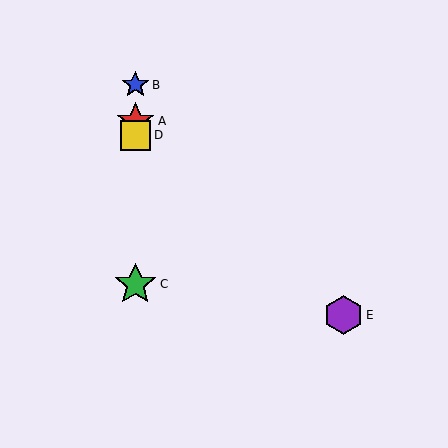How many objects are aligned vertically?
4 objects (A, B, C, D) are aligned vertically.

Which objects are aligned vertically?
Objects A, B, C, D are aligned vertically.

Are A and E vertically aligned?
No, A is at x≈135 and E is at x≈343.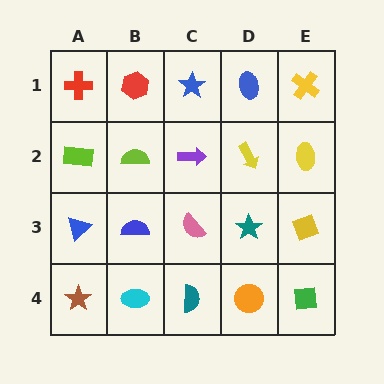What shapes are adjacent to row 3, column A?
A lime rectangle (row 2, column A), a brown star (row 4, column A), a blue semicircle (row 3, column B).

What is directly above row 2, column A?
A red cross.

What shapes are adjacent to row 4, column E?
A yellow diamond (row 3, column E), an orange circle (row 4, column D).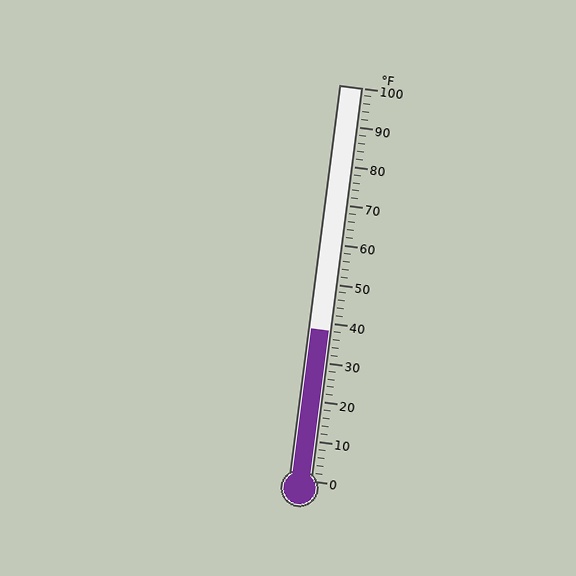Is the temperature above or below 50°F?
The temperature is below 50°F.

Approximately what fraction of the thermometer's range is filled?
The thermometer is filled to approximately 40% of its range.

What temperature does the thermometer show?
The thermometer shows approximately 38°F.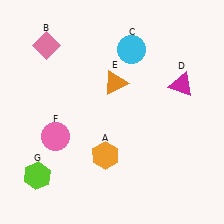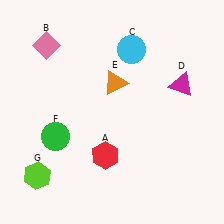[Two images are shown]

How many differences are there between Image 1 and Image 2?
There are 2 differences between the two images.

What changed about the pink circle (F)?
In Image 1, F is pink. In Image 2, it changed to green.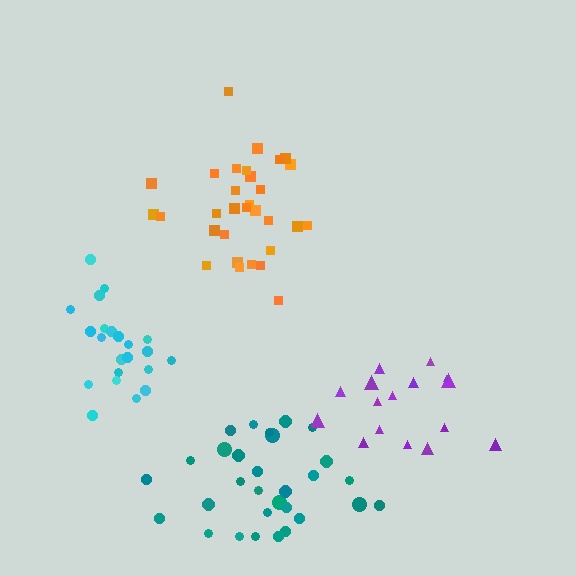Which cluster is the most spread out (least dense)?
Teal.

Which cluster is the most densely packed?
Cyan.